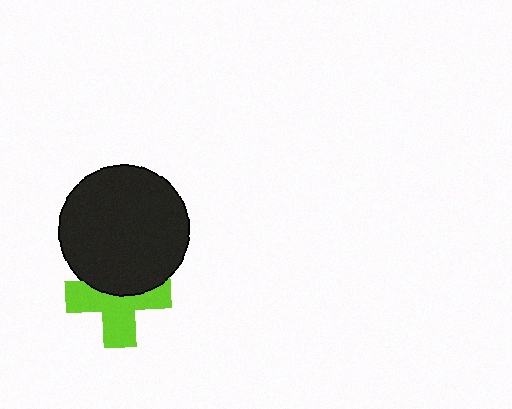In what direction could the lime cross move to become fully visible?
The lime cross could move down. That would shift it out from behind the black circle entirely.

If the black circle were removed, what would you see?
You would see the complete lime cross.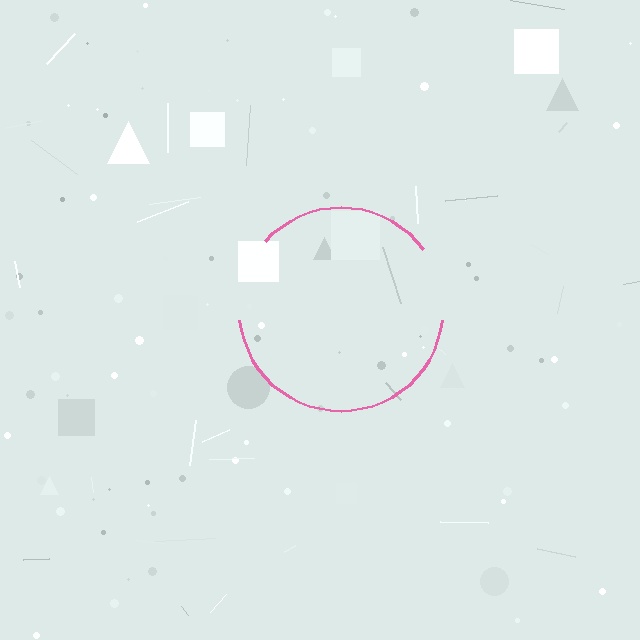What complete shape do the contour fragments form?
The contour fragments form a circle.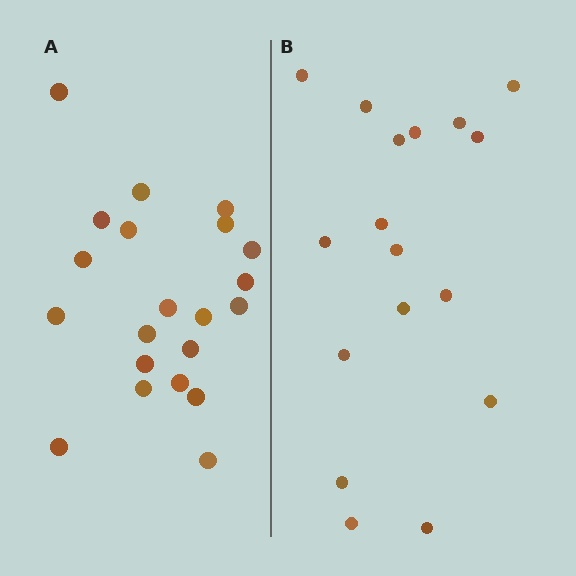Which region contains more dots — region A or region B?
Region A (the left region) has more dots.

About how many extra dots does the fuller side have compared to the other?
Region A has about 4 more dots than region B.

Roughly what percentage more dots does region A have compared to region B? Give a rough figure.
About 25% more.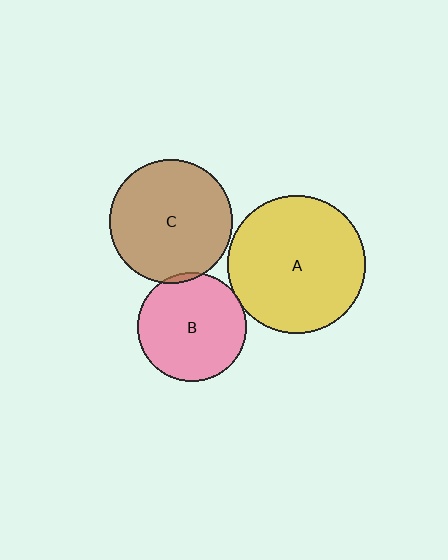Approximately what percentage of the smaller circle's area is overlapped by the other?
Approximately 5%.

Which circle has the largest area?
Circle A (yellow).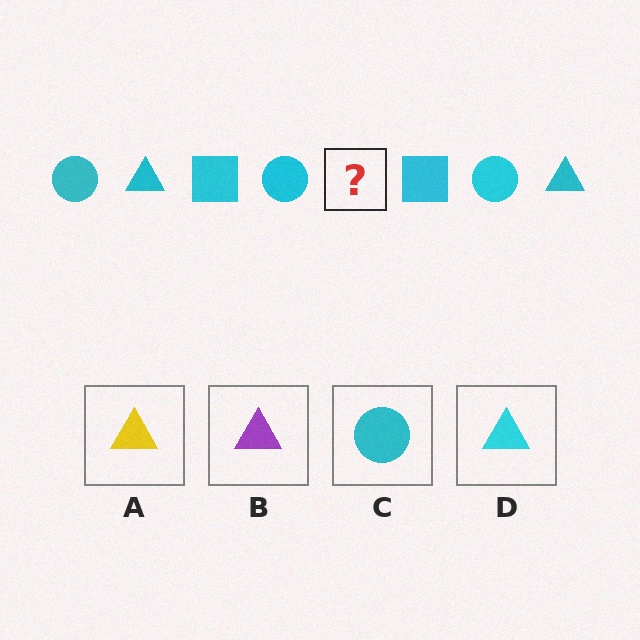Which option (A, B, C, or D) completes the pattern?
D.